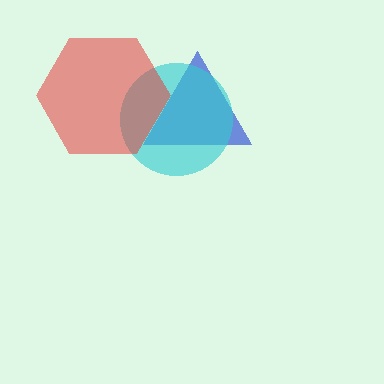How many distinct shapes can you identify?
There are 3 distinct shapes: a blue triangle, a cyan circle, a red hexagon.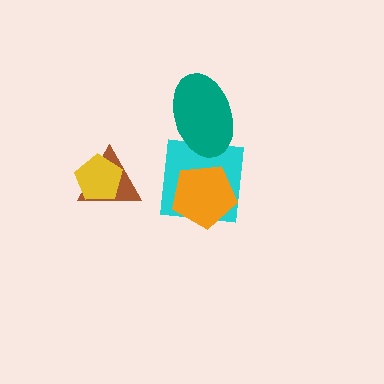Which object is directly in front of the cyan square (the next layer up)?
The teal ellipse is directly in front of the cyan square.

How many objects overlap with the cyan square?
2 objects overlap with the cyan square.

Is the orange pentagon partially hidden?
No, no other shape covers it.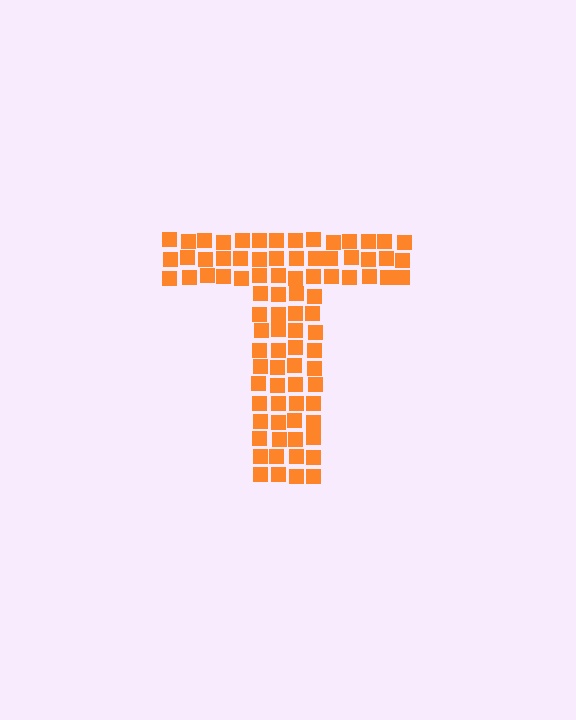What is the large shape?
The large shape is the letter T.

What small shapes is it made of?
It is made of small squares.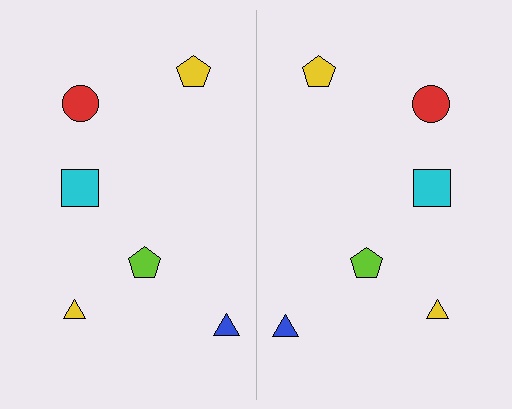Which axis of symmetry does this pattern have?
The pattern has a vertical axis of symmetry running through the center of the image.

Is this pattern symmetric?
Yes, this pattern has bilateral (reflection) symmetry.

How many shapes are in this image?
There are 12 shapes in this image.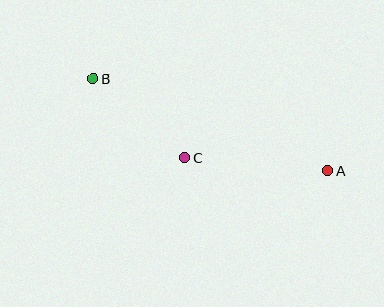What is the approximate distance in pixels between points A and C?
The distance between A and C is approximately 144 pixels.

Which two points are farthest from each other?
Points A and B are farthest from each other.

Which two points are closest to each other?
Points B and C are closest to each other.